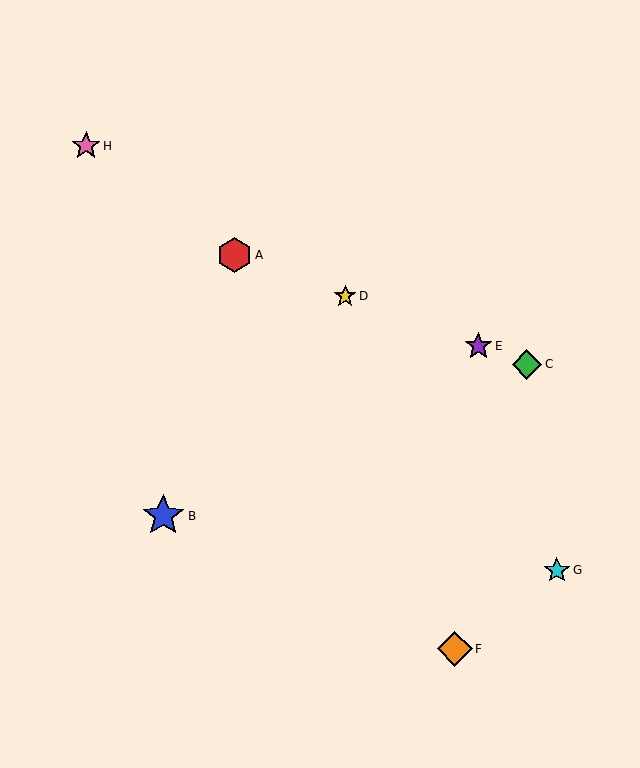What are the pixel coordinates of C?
Object C is at (527, 364).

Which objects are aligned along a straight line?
Objects A, C, D, E are aligned along a straight line.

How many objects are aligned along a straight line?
4 objects (A, C, D, E) are aligned along a straight line.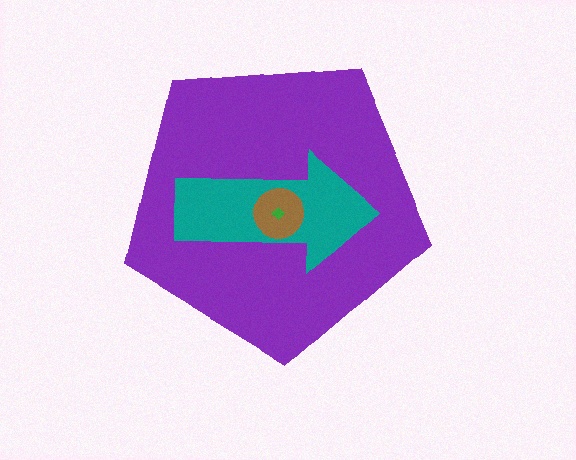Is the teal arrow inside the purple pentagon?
Yes.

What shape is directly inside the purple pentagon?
The teal arrow.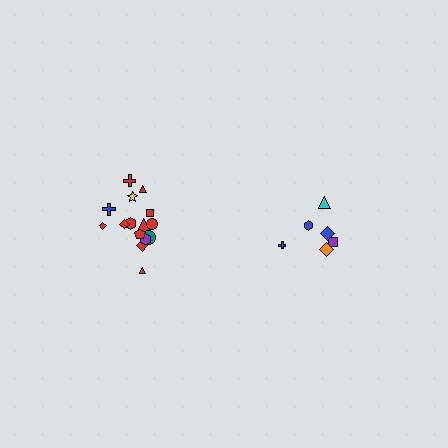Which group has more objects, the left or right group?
The left group.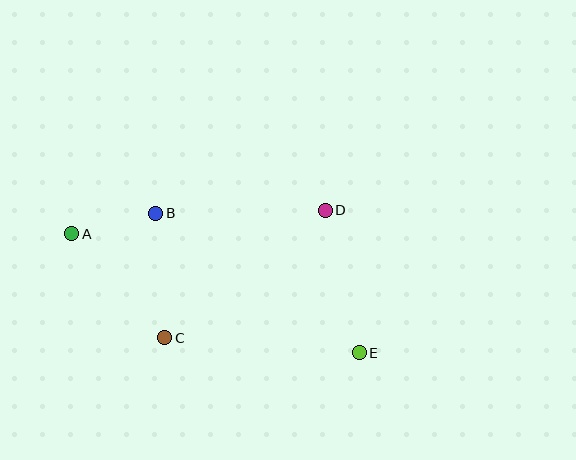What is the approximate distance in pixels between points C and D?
The distance between C and D is approximately 205 pixels.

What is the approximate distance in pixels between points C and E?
The distance between C and E is approximately 195 pixels.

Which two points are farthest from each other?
Points A and E are farthest from each other.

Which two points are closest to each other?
Points A and B are closest to each other.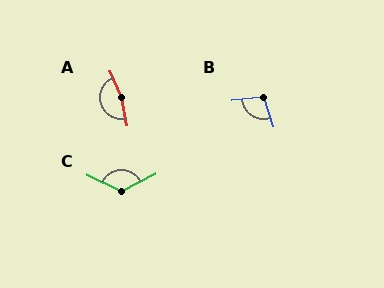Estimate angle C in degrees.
Approximately 127 degrees.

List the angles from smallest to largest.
B (102°), C (127°), A (168°).